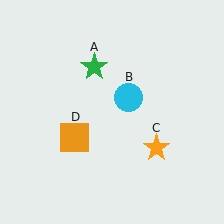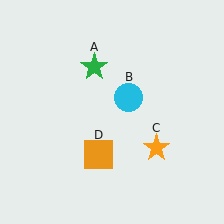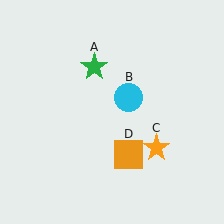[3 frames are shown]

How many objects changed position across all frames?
1 object changed position: orange square (object D).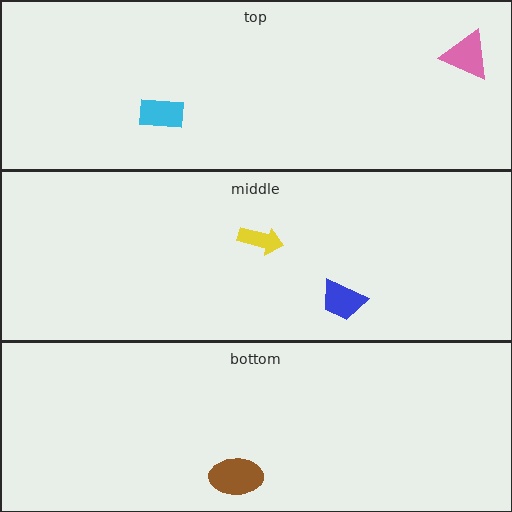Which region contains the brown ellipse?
The bottom region.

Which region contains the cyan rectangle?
The top region.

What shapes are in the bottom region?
The brown ellipse.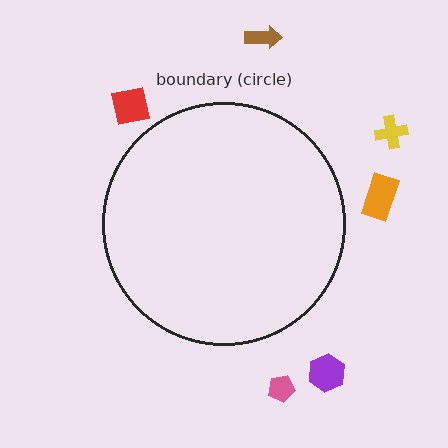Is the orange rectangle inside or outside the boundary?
Outside.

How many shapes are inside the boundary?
0 inside, 6 outside.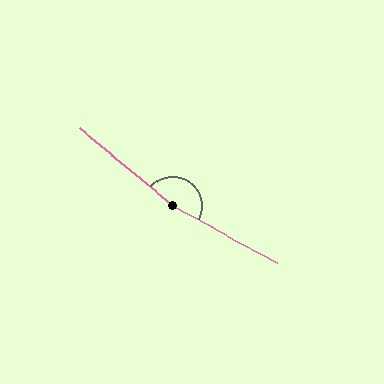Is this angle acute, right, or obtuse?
It is obtuse.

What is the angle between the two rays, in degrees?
Approximately 169 degrees.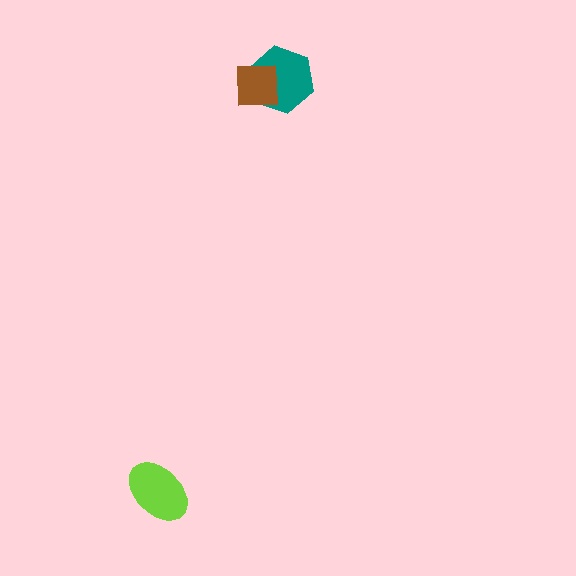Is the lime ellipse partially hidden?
No, no other shape covers it.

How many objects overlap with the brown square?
1 object overlaps with the brown square.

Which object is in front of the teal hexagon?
The brown square is in front of the teal hexagon.